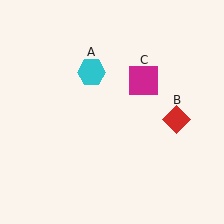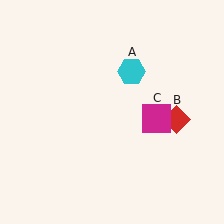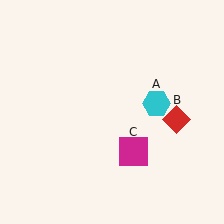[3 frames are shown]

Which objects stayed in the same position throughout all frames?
Red diamond (object B) remained stationary.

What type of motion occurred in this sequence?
The cyan hexagon (object A), magenta square (object C) rotated clockwise around the center of the scene.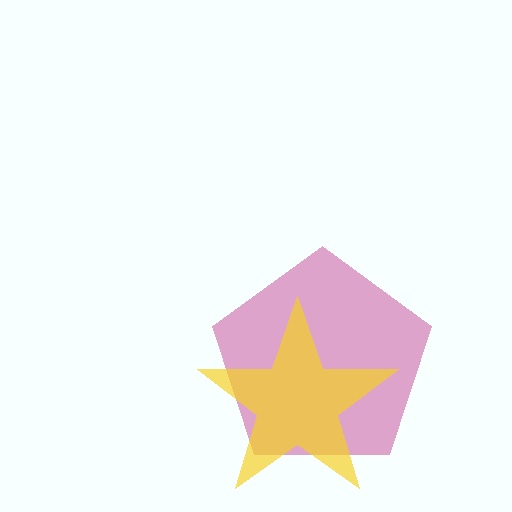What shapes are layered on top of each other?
The layered shapes are: a magenta pentagon, a yellow star.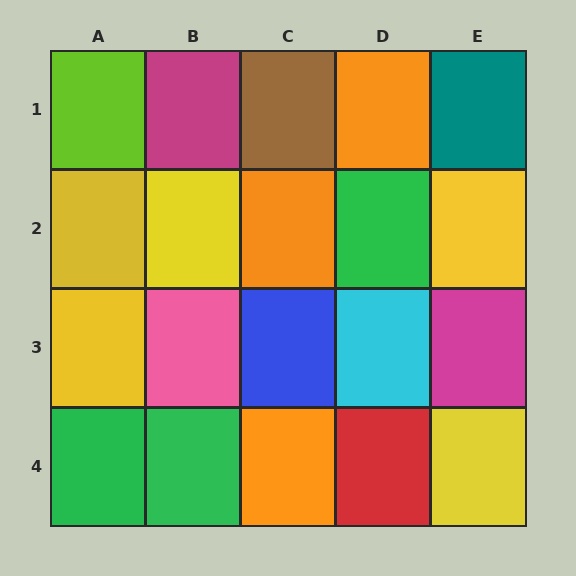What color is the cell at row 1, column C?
Brown.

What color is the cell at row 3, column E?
Magenta.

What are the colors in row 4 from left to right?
Green, green, orange, red, yellow.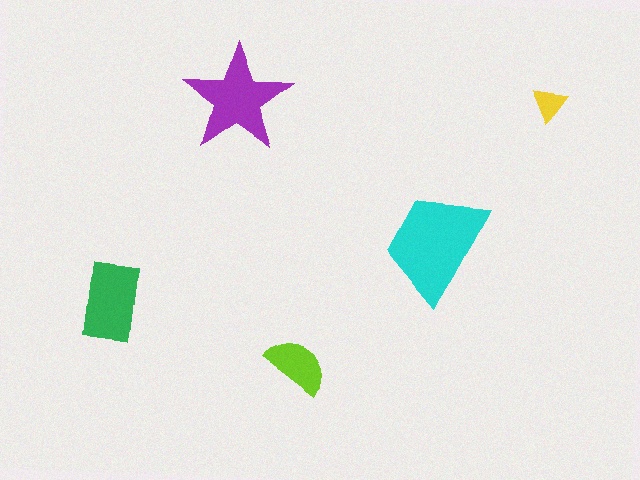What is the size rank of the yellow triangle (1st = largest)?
5th.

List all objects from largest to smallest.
The cyan trapezoid, the purple star, the green rectangle, the lime semicircle, the yellow triangle.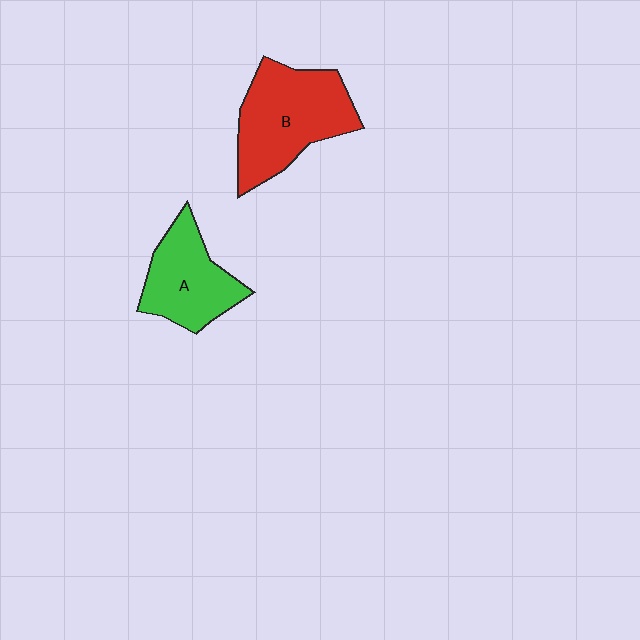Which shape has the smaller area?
Shape A (green).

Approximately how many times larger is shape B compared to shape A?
Approximately 1.4 times.